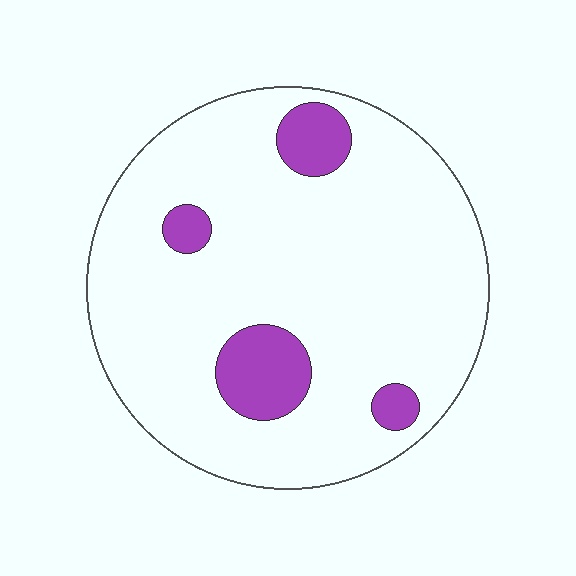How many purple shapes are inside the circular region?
4.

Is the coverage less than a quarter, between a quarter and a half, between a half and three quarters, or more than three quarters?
Less than a quarter.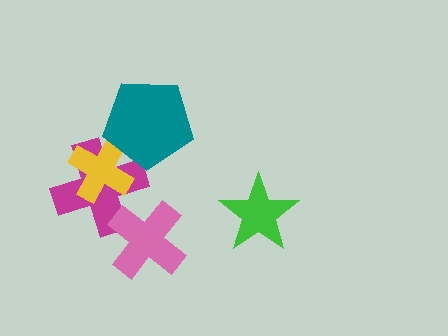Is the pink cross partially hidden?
No, no other shape covers it.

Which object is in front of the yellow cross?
The teal pentagon is in front of the yellow cross.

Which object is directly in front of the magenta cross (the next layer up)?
The yellow cross is directly in front of the magenta cross.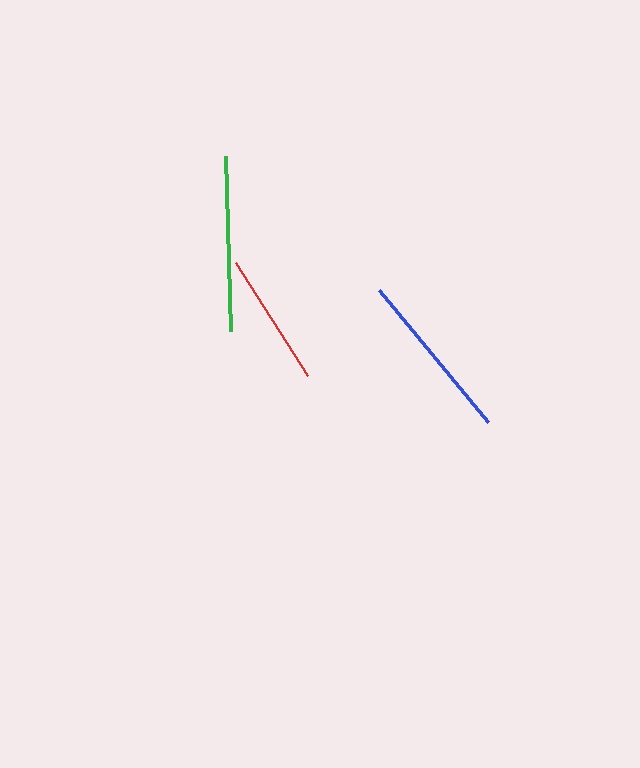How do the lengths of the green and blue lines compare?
The green and blue lines are approximately the same length.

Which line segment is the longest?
The green line is the longest at approximately 176 pixels.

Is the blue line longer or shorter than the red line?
The blue line is longer than the red line.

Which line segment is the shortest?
The red line is the shortest at approximately 134 pixels.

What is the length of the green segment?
The green segment is approximately 176 pixels long.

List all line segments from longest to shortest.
From longest to shortest: green, blue, red.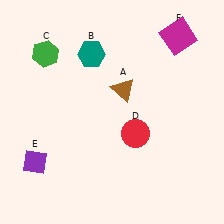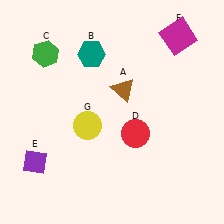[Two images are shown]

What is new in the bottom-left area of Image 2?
A yellow circle (G) was added in the bottom-left area of Image 2.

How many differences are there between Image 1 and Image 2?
There is 1 difference between the two images.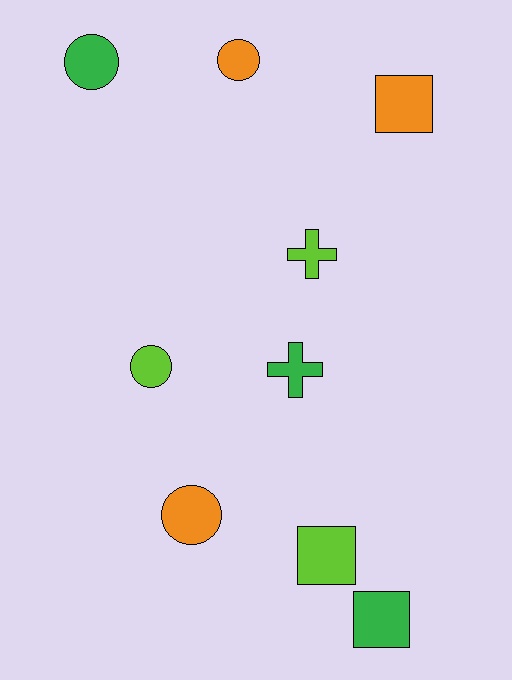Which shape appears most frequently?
Circle, with 4 objects.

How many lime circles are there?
There is 1 lime circle.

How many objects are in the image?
There are 9 objects.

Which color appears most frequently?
Lime, with 3 objects.